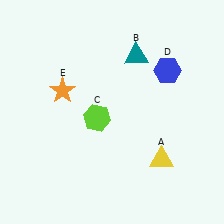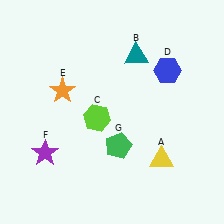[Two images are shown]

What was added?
A purple star (F), a green pentagon (G) were added in Image 2.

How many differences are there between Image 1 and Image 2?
There are 2 differences between the two images.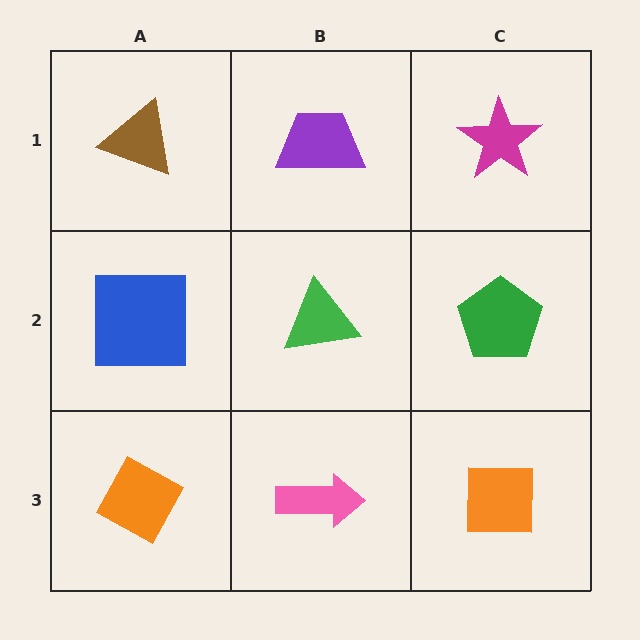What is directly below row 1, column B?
A green triangle.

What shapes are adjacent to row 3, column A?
A blue square (row 2, column A), a pink arrow (row 3, column B).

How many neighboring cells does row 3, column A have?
2.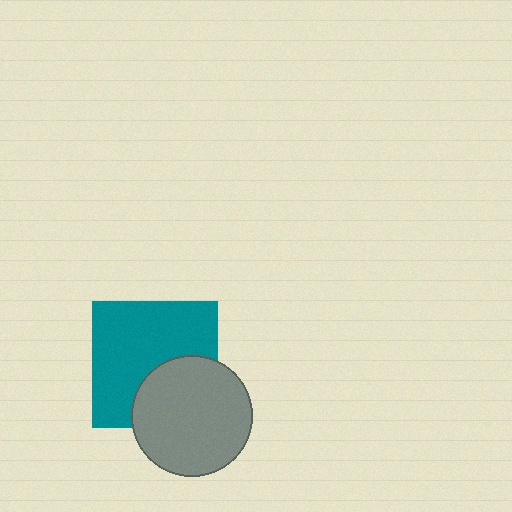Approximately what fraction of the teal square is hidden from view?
Roughly 34% of the teal square is hidden behind the gray circle.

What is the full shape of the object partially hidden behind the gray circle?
The partially hidden object is a teal square.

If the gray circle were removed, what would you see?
You would see the complete teal square.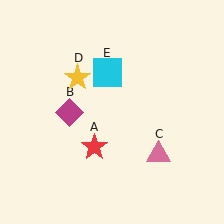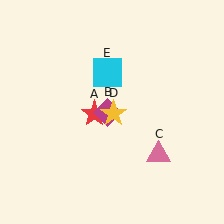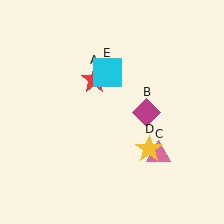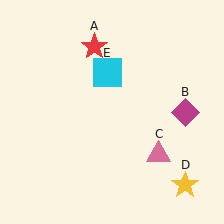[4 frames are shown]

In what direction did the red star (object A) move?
The red star (object A) moved up.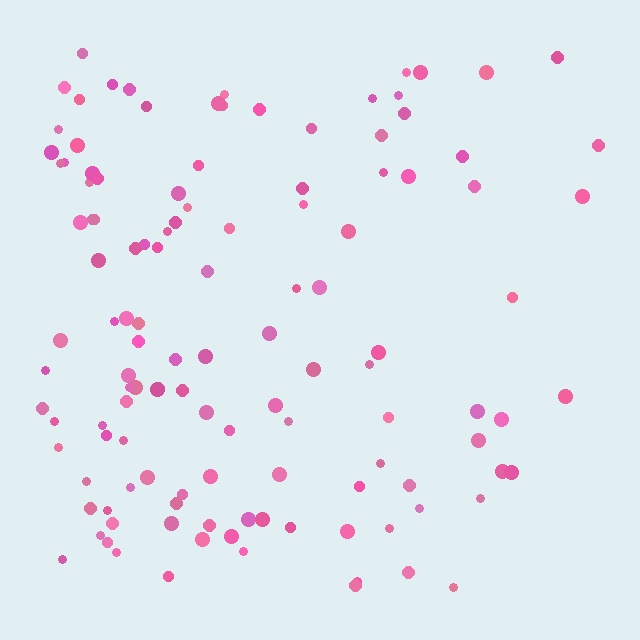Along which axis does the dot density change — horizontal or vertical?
Horizontal.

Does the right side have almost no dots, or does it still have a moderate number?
Still a moderate number, just noticeably fewer than the left.